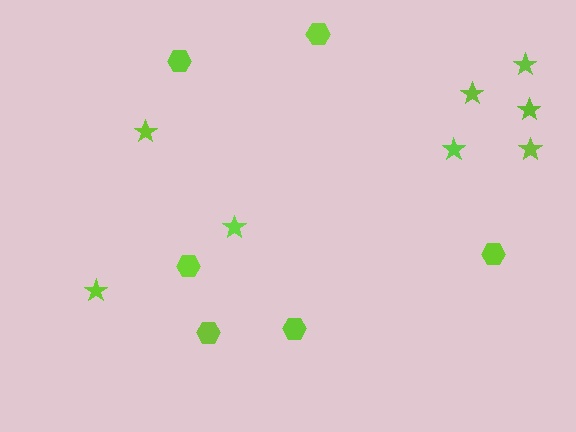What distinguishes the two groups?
There are 2 groups: one group of hexagons (6) and one group of stars (8).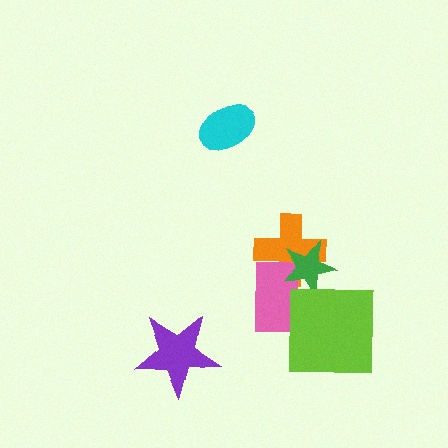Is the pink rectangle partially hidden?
Yes, it is partially covered by another shape.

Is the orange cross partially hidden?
Yes, it is partially covered by another shape.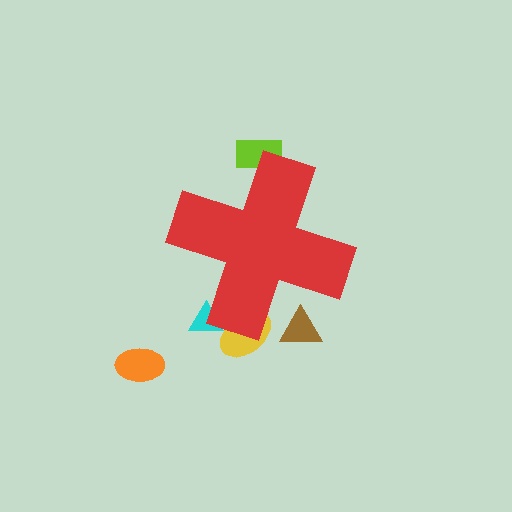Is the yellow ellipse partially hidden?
Yes, the yellow ellipse is partially hidden behind the red cross.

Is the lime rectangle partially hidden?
Yes, the lime rectangle is partially hidden behind the red cross.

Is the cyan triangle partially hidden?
Yes, the cyan triangle is partially hidden behind the red cross.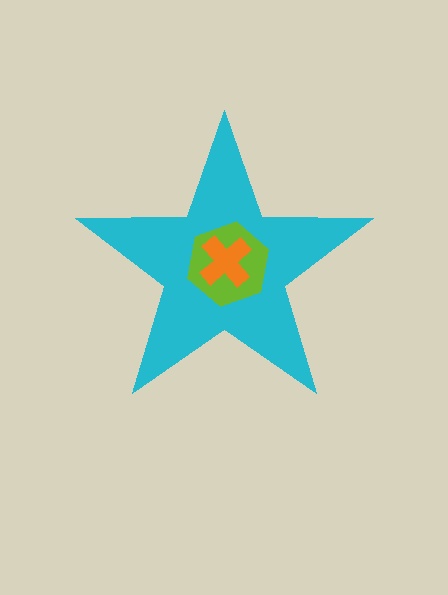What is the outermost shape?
The cyan star.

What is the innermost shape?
The orange cross.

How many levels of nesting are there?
3.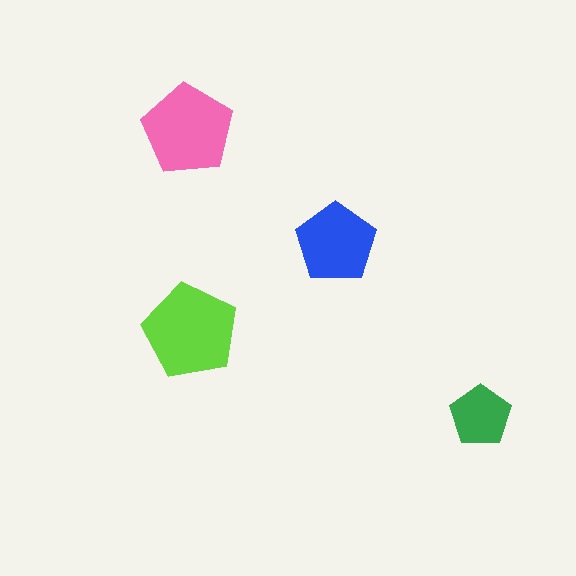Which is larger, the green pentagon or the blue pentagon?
The blue one.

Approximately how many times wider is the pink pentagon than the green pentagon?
About 1.5 times wider.